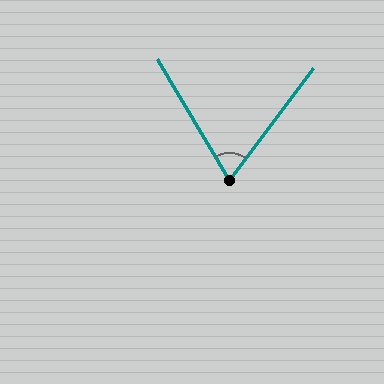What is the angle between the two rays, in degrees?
Approximately 68 degrees.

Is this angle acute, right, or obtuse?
It is acute.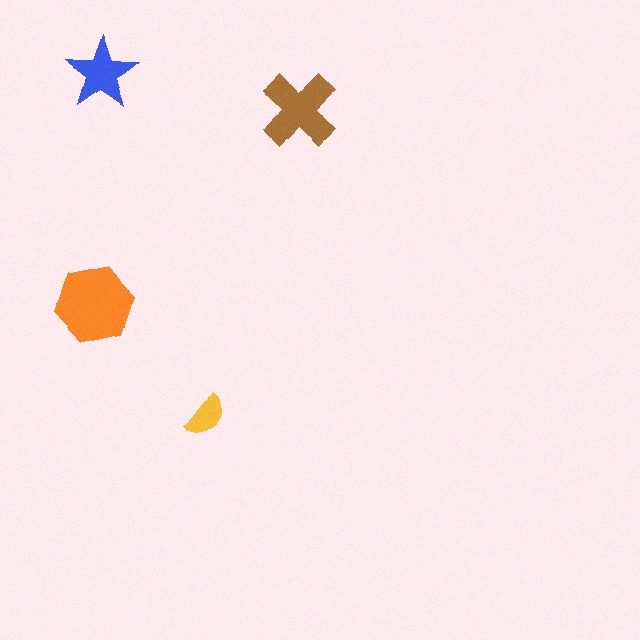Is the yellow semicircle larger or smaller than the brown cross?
Smaller.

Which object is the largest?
The orange hexagon.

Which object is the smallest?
The yellow semicircle.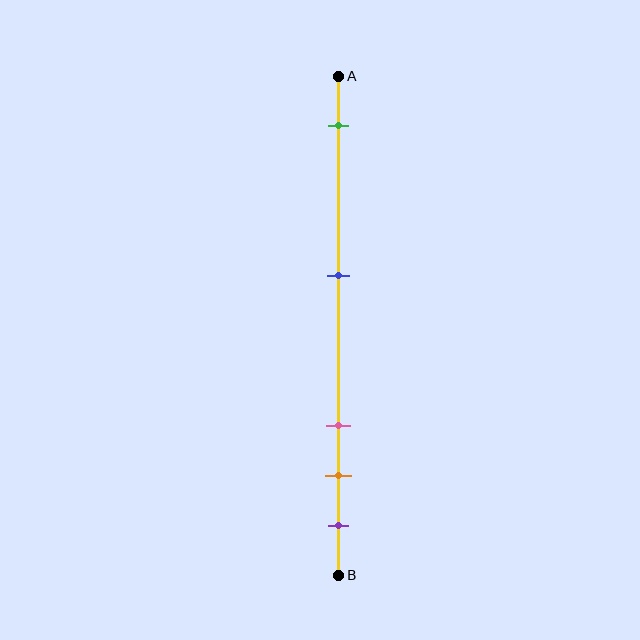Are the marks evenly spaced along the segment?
No, the marks are not evenly spaced.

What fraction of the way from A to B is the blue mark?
The blue mark is approximately 40% (0.4) of the way from A to B.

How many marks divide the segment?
There are 5 marks dividing the segment.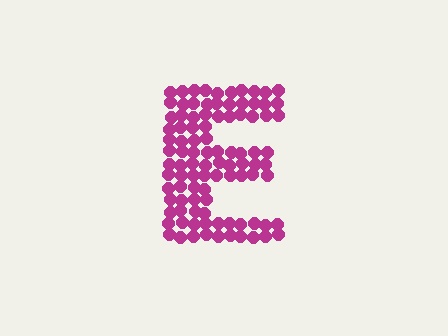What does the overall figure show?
The overall figure shows the letter E.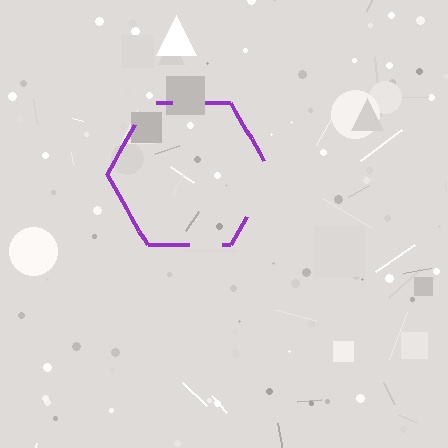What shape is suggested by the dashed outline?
The dashed outline suggests a hexagon.